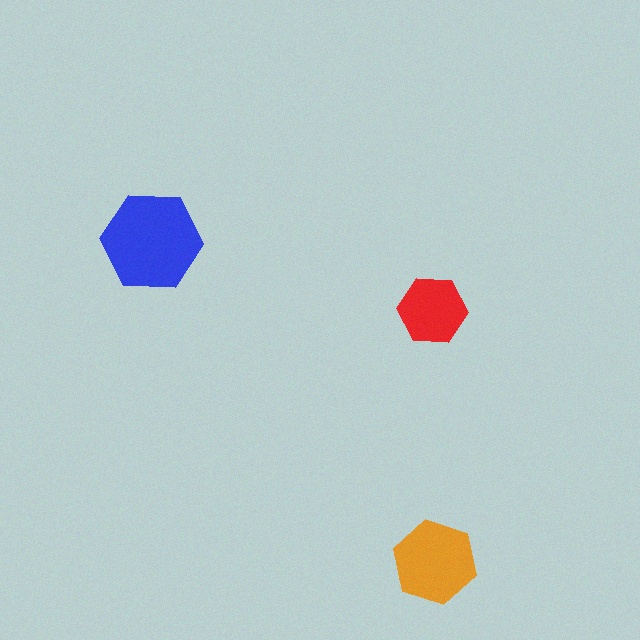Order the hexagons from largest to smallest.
the blue one, the orange one, the red one.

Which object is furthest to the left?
The blue hexagon is leftmost.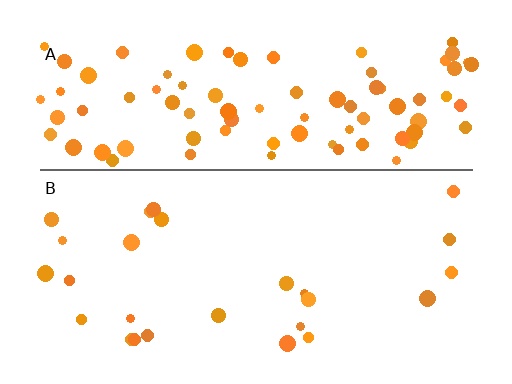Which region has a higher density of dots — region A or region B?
A (the top).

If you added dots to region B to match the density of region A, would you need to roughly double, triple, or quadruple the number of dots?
Approximately quadruple.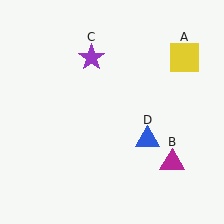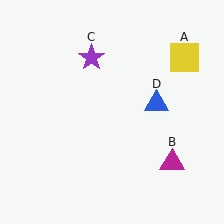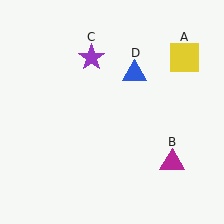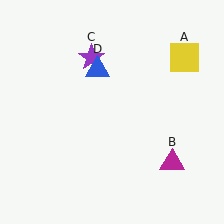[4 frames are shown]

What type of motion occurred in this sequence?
The blue triangle (object D) rotated counterclockwise around the center of the scene.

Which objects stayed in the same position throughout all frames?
Yellow square (object A) and magenta triangle (object B) and purple star (object C) remained stationary.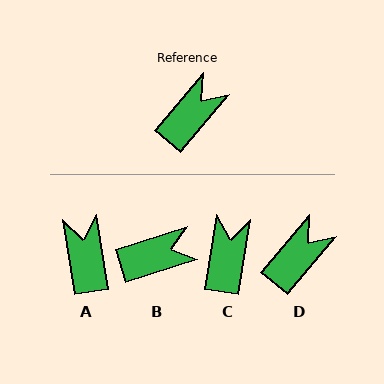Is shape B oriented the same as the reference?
No, it is off by about 33 degrees.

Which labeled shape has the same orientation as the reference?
D.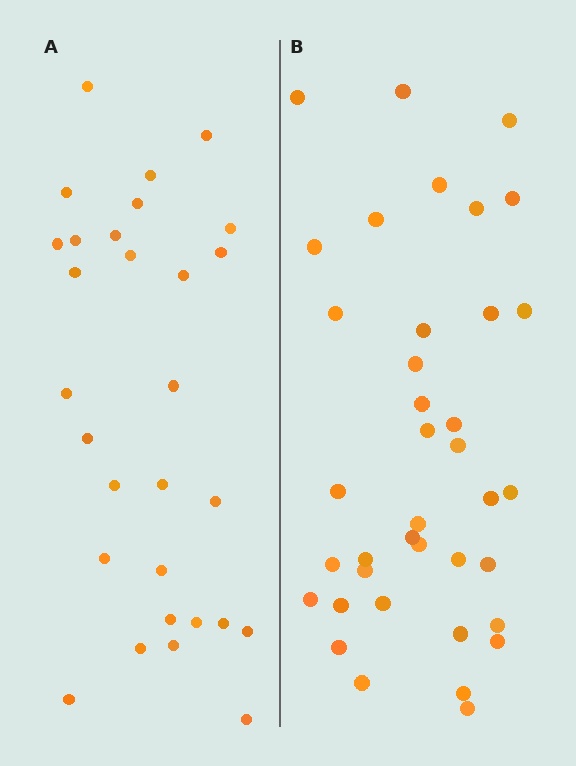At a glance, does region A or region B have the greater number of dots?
Region B (the right region) has more dots.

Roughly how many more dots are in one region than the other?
Region B has roughly 8 or so more dots than region A.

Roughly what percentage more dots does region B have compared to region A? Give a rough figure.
About 30% more.